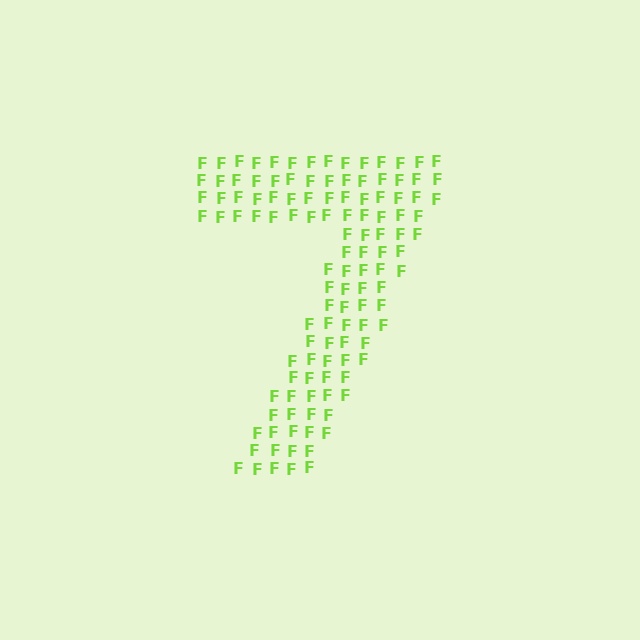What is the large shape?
The large shape is the digit 7.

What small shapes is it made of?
It is made of small letter F's.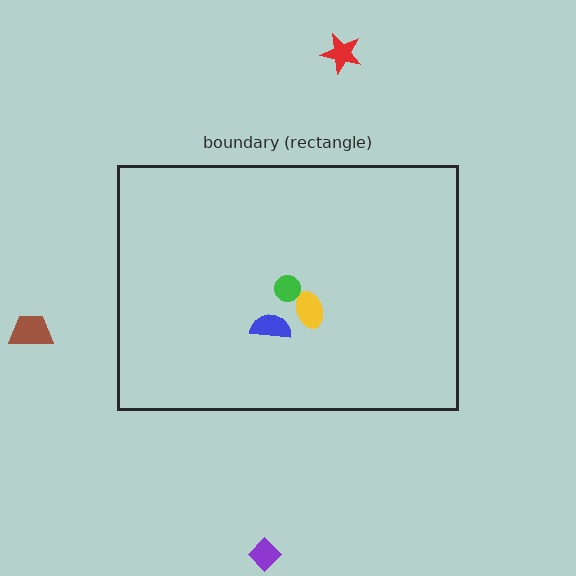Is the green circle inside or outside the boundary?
Inside.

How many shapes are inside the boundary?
3 inside, 3 outside.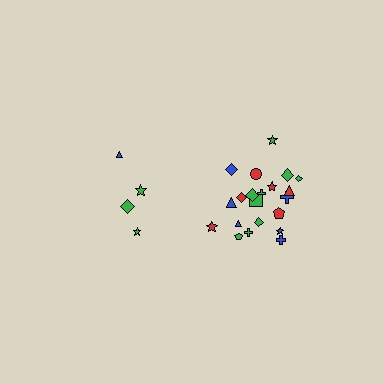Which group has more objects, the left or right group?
The right group.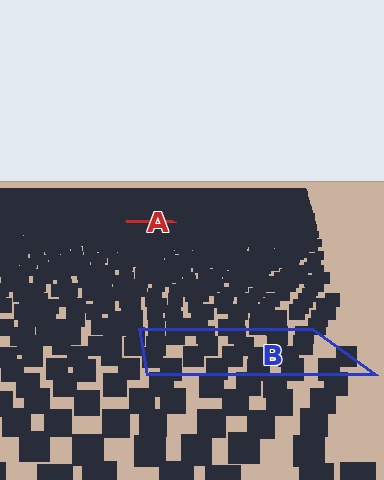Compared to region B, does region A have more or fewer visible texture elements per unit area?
Region A has more texture elements per unit area — they are packed more densely because it is farther away.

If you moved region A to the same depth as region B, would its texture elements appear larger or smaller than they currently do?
They would appear larger. At a closer depth, the same texture elements are projected at a bigger on-screen size.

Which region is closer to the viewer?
Region B is closer. The texture elements there are larger and more spread out.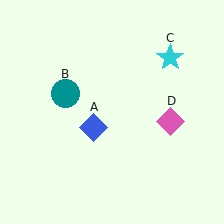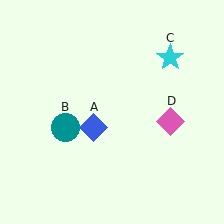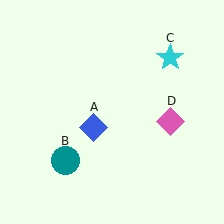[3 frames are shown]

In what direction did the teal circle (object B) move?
The teal circle (object B) moved down.